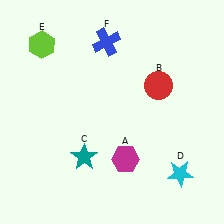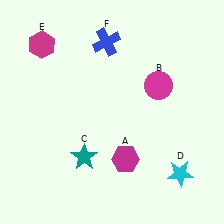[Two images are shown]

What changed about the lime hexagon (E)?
In Image 1, E is lime. In Image 2, it changed to magenta.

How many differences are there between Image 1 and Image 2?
There are 2 differences between the two images.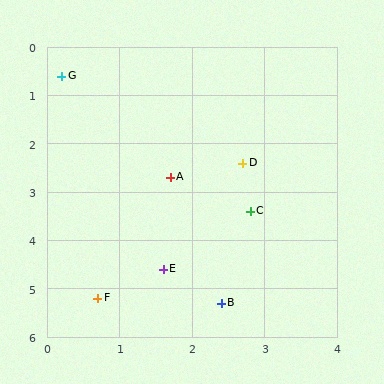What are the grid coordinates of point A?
Point A is at approximately (1.7, 2.7).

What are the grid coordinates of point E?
Point E is at approximately (1.6, 4.6).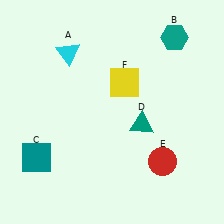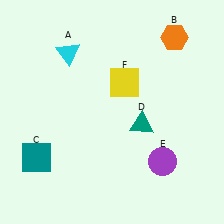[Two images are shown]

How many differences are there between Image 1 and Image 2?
There are 2 differences between the two images.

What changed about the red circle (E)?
In Image 1, E is red. In Image 2, it changed to purple.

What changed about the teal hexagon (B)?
In Image 1, B is teal. In Image 2, it changed to orange.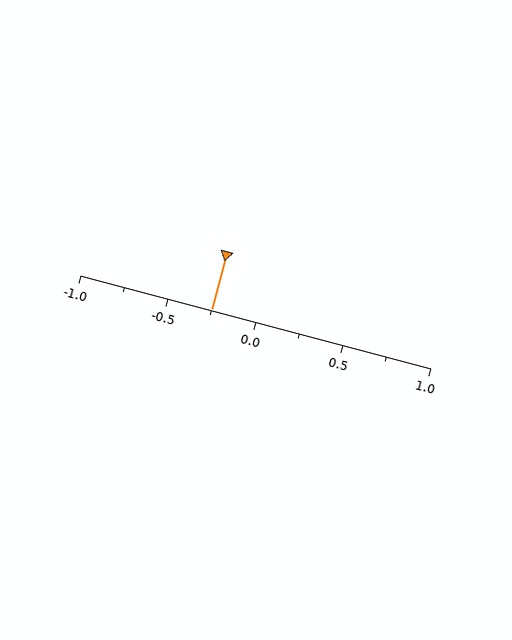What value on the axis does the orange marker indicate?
The marker indicates approximately -0.25.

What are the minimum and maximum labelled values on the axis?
The axis runs from -1.0 to 1.0.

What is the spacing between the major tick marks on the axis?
The major ticks are spaced 0.5 apart.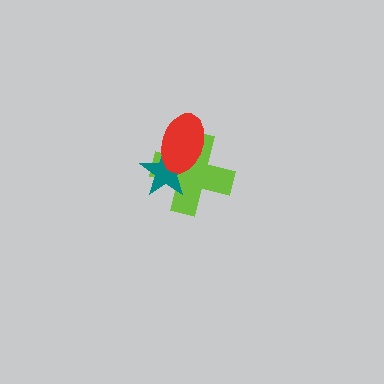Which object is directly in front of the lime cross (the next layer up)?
The teal star is directly in front of the lime cross.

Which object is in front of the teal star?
The red ellipse is in front of the teal star.